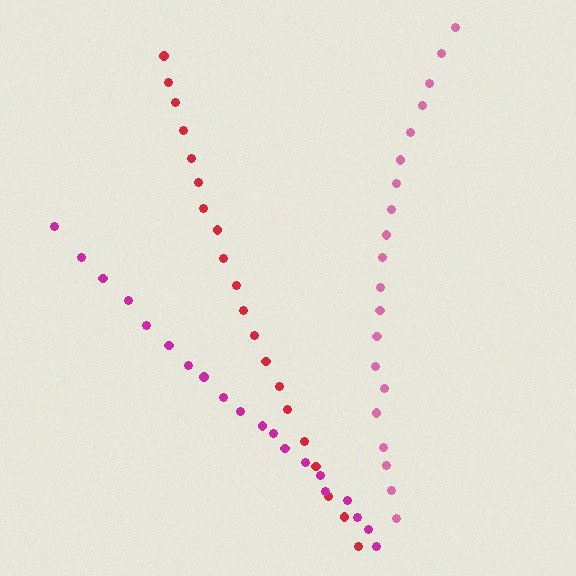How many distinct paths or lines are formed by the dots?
There are 3 distinct paths.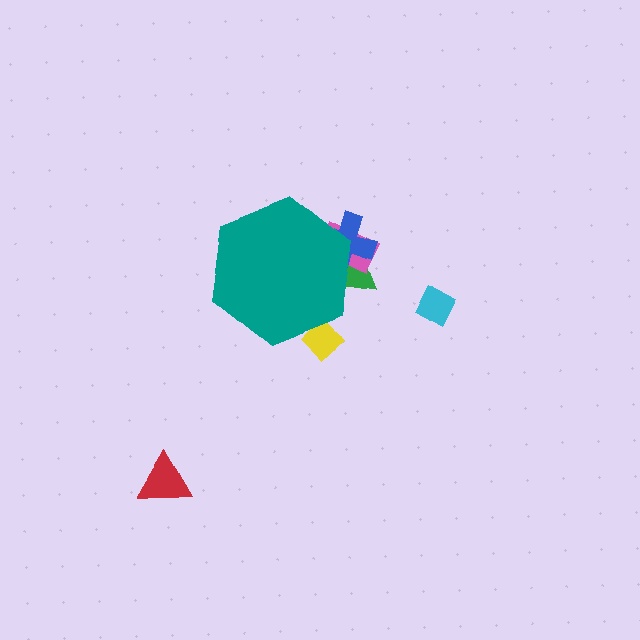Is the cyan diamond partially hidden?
No, the cyan diamond is fully visible.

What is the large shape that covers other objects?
A teal hexagon.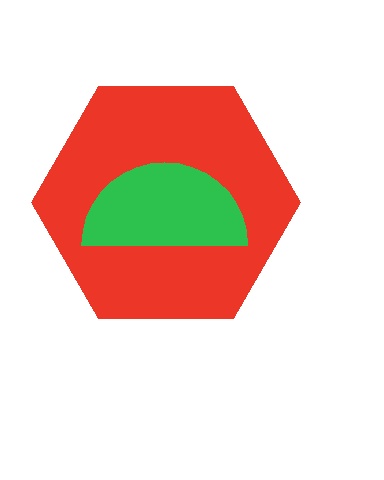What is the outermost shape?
The red hexagon.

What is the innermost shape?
The green semicircle.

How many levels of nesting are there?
2.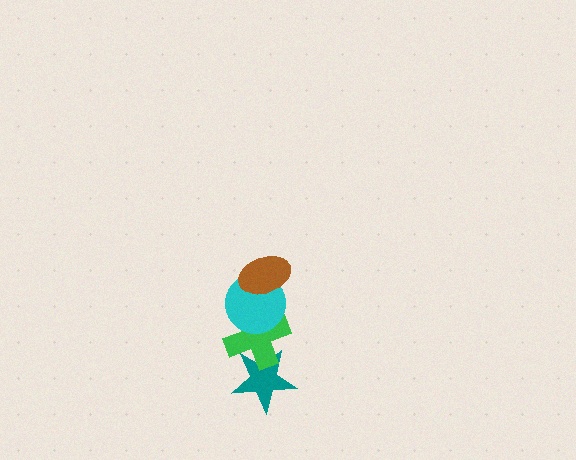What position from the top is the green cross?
The green cross is 3rd from the top.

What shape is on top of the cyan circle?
The brown ellipse is on top of the cyan circle.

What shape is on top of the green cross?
The cyan circle is on top of the green cross.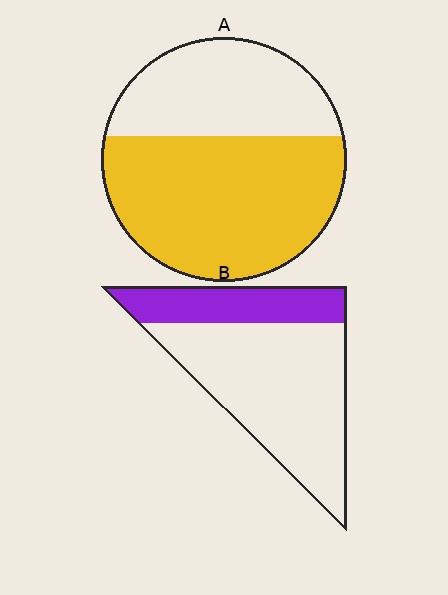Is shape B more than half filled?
No.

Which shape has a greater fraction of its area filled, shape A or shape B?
Shape A.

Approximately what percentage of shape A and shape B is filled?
A is approximately 60% and B is approximately 30%.